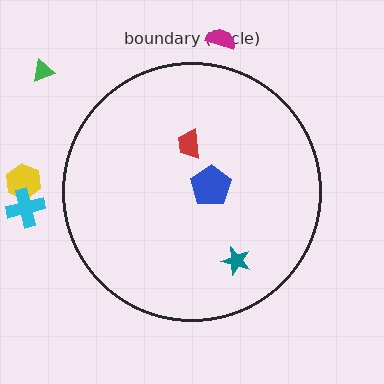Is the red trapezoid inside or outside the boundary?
Inside.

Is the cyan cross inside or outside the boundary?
Outside.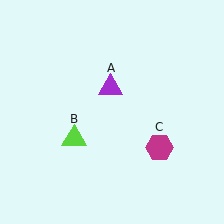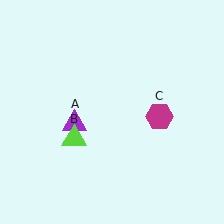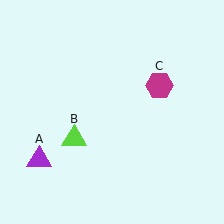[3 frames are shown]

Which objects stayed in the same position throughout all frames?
Lime triangle (object B) remained stationary.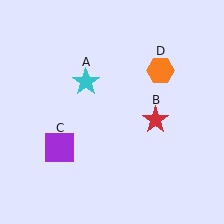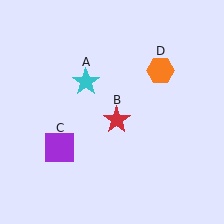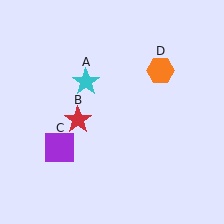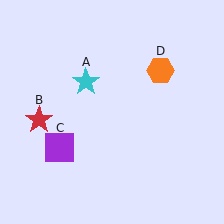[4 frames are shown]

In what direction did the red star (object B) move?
The red star (object B) moved left.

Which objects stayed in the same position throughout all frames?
Cyan star (object A) and purple square (object C) and orange hexagon (object D) remained stationary.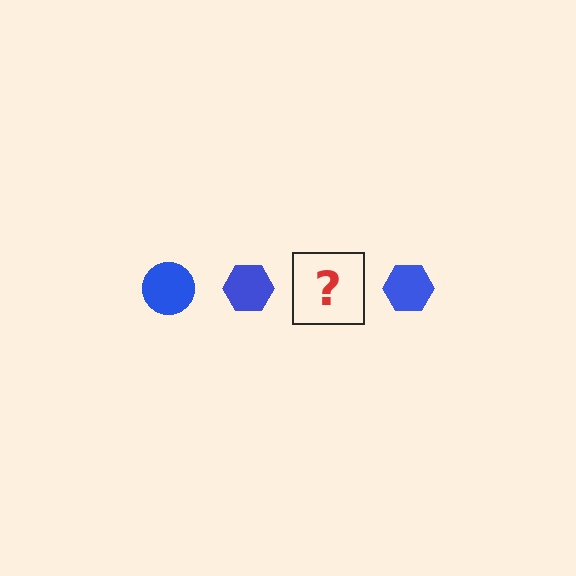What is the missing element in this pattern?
The missing element is a blue circle.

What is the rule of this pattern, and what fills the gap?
The rule is that the pattern cycles through circle, hexagon shapes in blue. The gap should be filled with a blue circle.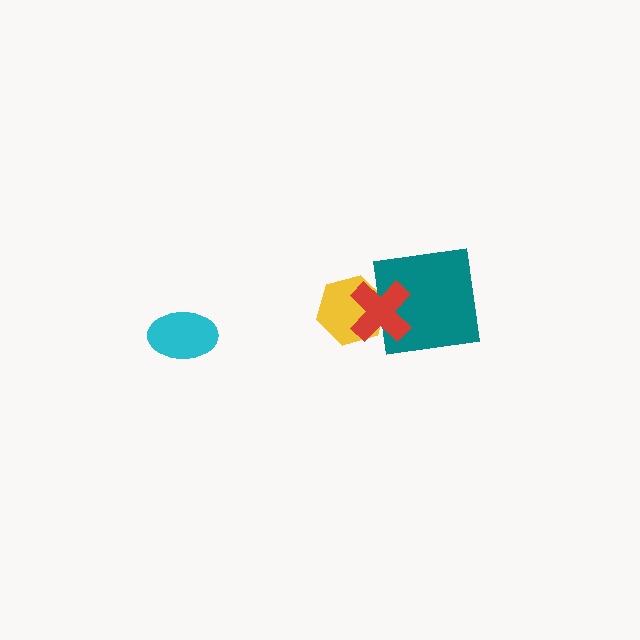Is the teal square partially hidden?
Yes, it is partially covered by another shape.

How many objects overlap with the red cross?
2 objects overlap with the red cross.